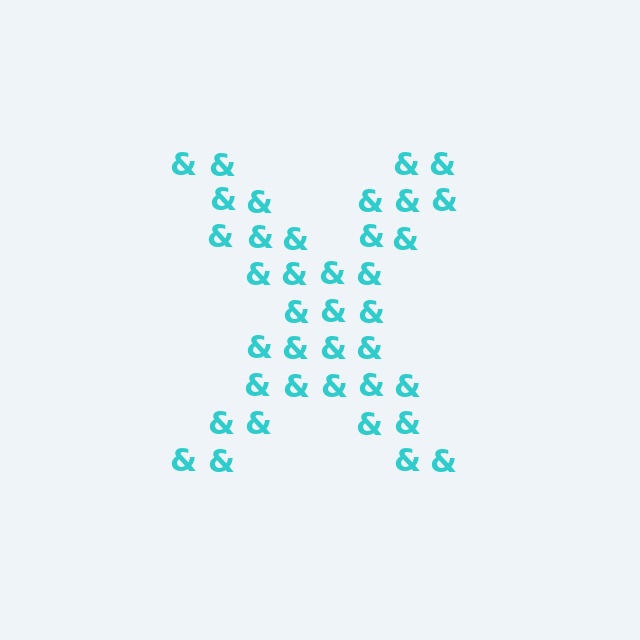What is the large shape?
The large shape is the letter X.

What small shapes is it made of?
It is made of small ampersands.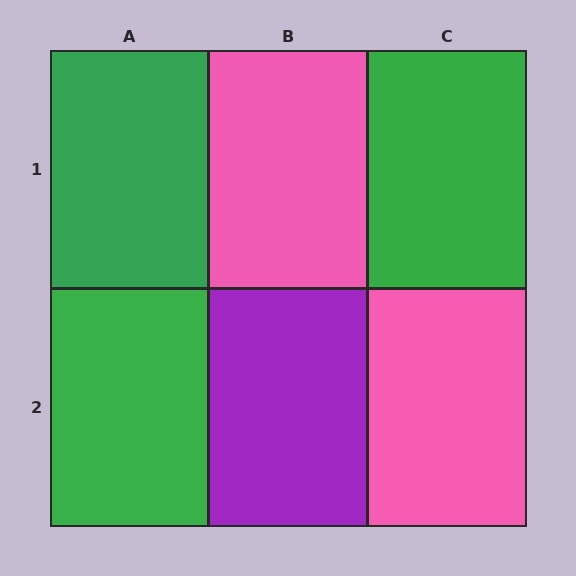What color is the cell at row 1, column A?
Green.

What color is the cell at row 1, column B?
Pink.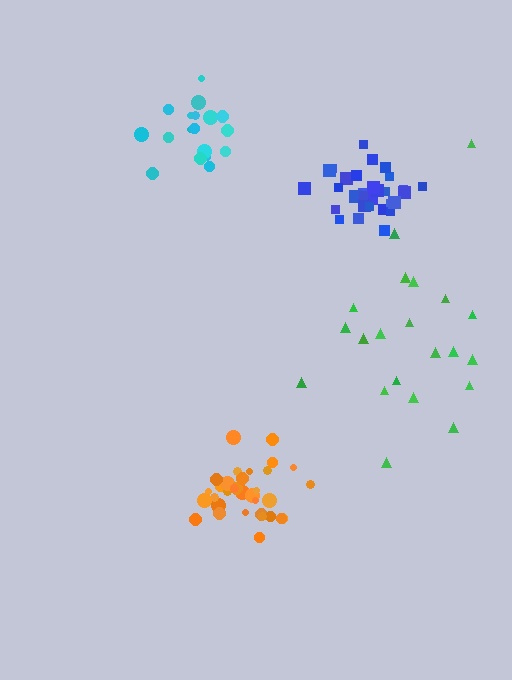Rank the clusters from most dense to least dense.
orange, blue, cyan, green.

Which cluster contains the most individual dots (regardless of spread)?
Orange (33).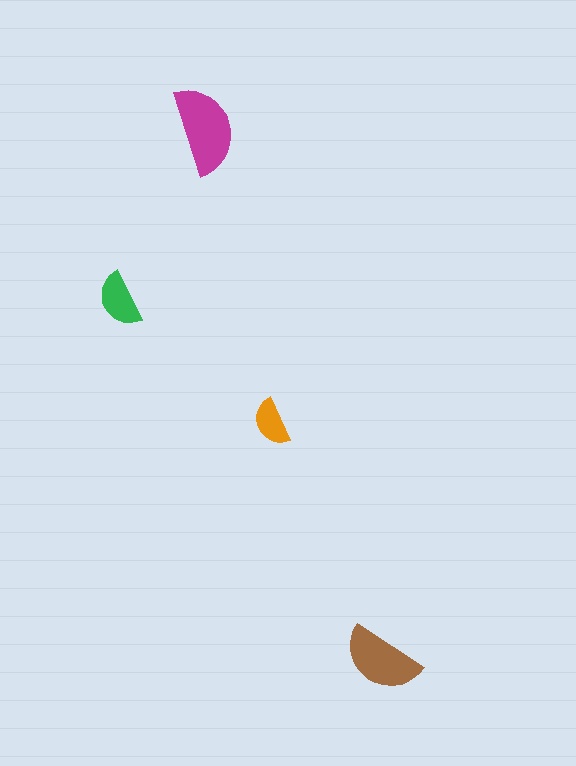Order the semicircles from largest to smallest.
the magenta one, the brown one, the green one, the orange one.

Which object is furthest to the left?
The green semicircle is leftmost.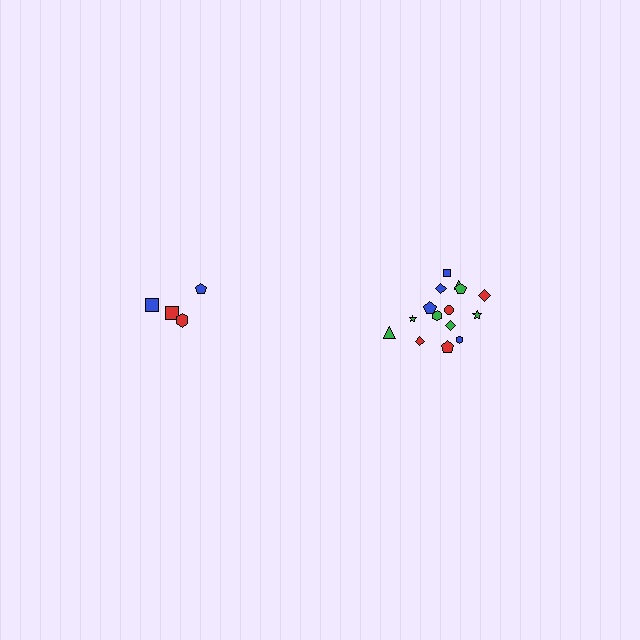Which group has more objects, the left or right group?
The right group.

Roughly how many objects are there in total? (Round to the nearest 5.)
Roughly 20 objects in total.